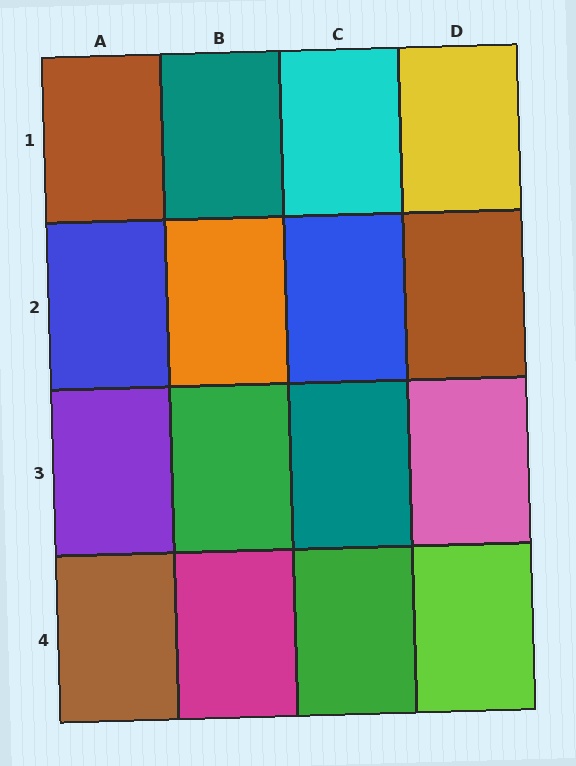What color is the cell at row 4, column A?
Brown.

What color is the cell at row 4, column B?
Magenta.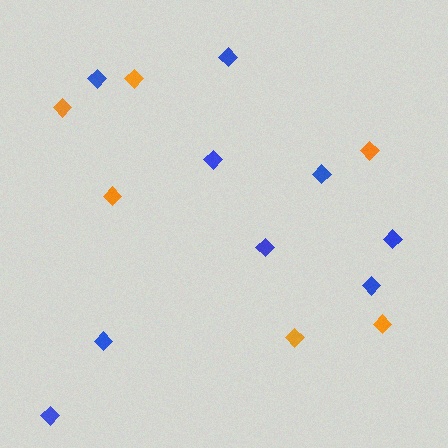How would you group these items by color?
There are 2 groups: one group of blue diamonds (9) and one group of orange diamonds (6).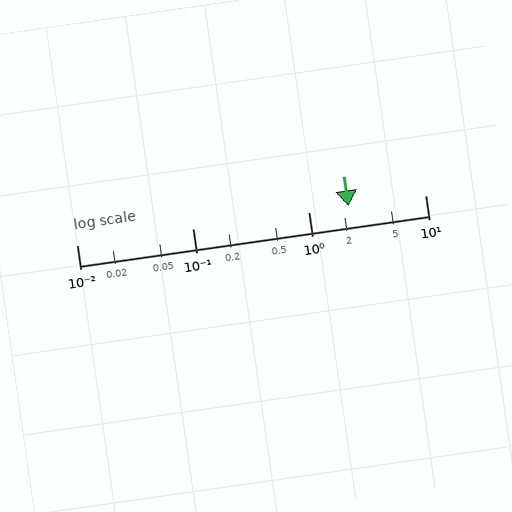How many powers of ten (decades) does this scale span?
The scale spans 3 decades, from 0.01 to 10.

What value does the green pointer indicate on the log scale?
The pointer indicates approximately 2.2.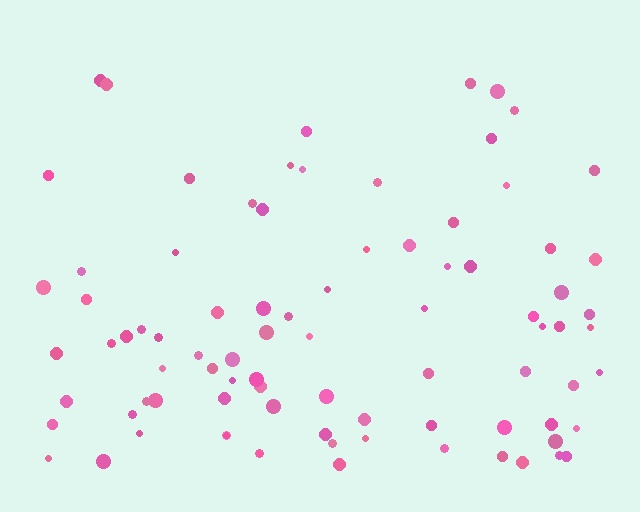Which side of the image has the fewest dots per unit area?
The top.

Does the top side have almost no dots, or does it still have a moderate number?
Still a moderate number, just noticeably fewer than the bottom.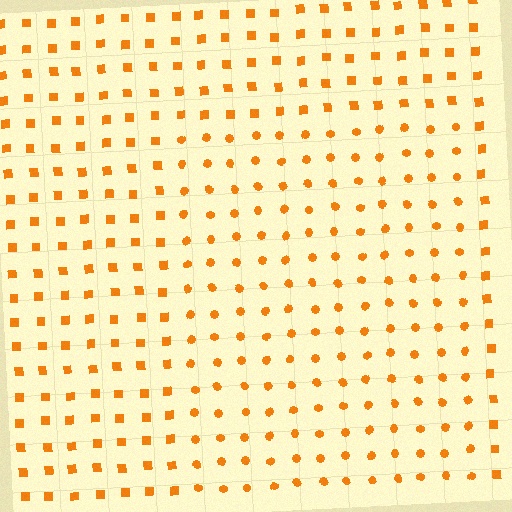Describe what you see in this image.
The image is filled with small orange elements arranged in a uniform grid. A rectangle-shaped region contains circles, while the surrounding area contains squares. The boundary is defined purely by the change in element shape.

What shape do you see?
I see a rectangle.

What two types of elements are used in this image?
The image uses circles inside the rectangle region and squares outside it.